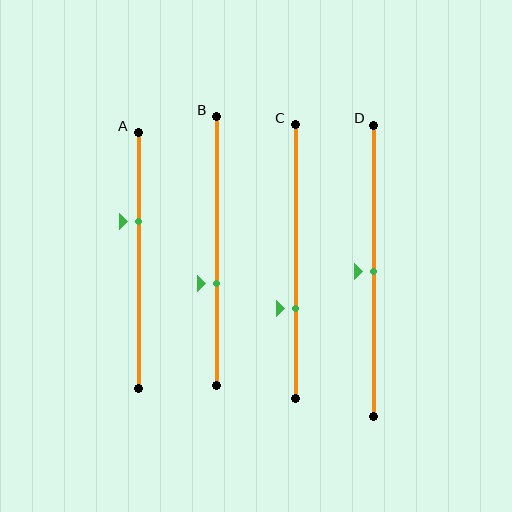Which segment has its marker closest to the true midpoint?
Segment D has its marker closest to the true midpoint.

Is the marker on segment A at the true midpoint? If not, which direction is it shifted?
No, the marker on segment A is shifted upward by about 15% of the segment length.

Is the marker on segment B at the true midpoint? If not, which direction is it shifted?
No, the marker on segment B is shifted downward by about 12% of the segment length.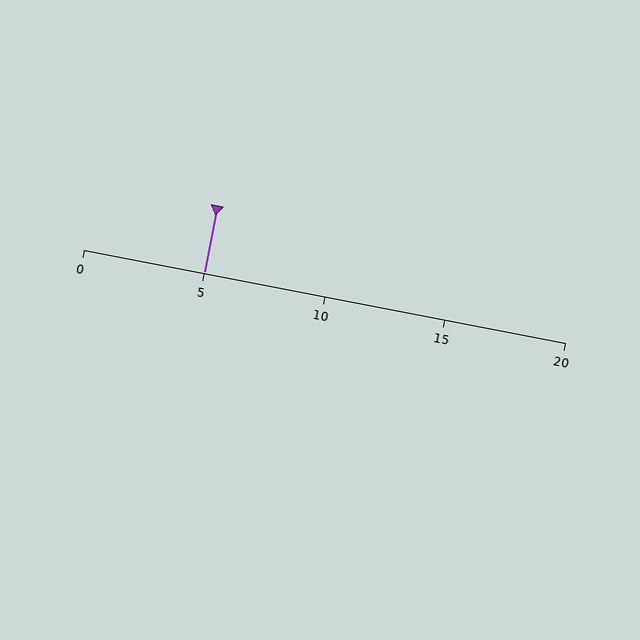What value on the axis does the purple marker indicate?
The marker indicates approximately 5.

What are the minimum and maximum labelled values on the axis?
The axis runs from 0 to 20.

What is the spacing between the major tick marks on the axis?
The major ticks are spaced 5 apart.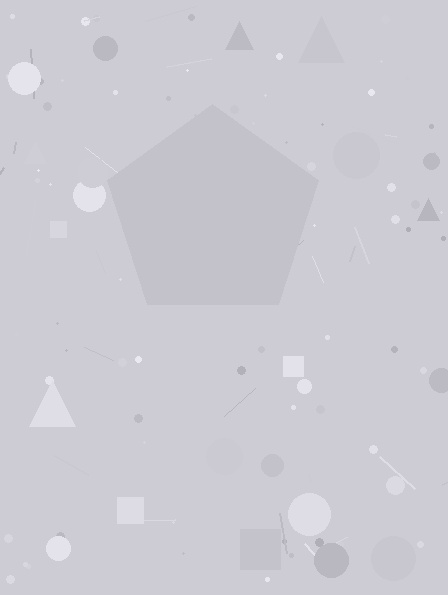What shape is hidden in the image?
A pentagon is hidden in the image.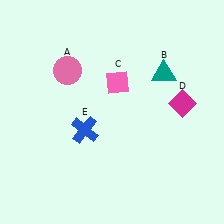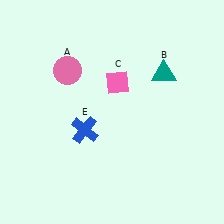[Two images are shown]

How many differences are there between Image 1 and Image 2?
There is 1 difference between the two images.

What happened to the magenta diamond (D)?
The magenta diamond (D) was removed in Image 2. It was in the top-right area of Image 1.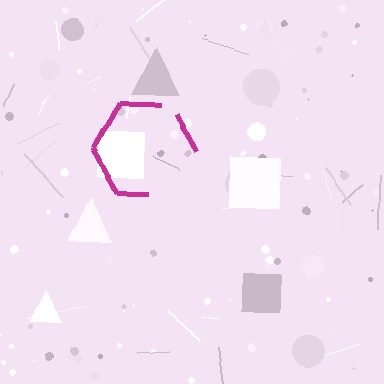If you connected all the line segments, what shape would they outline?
They would outline a hexagon.